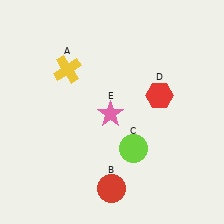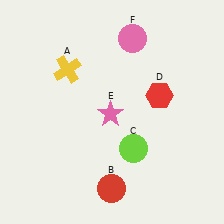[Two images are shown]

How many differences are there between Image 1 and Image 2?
There is 1 difference between the two images.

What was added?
A pink circle (F) was added in Image 2.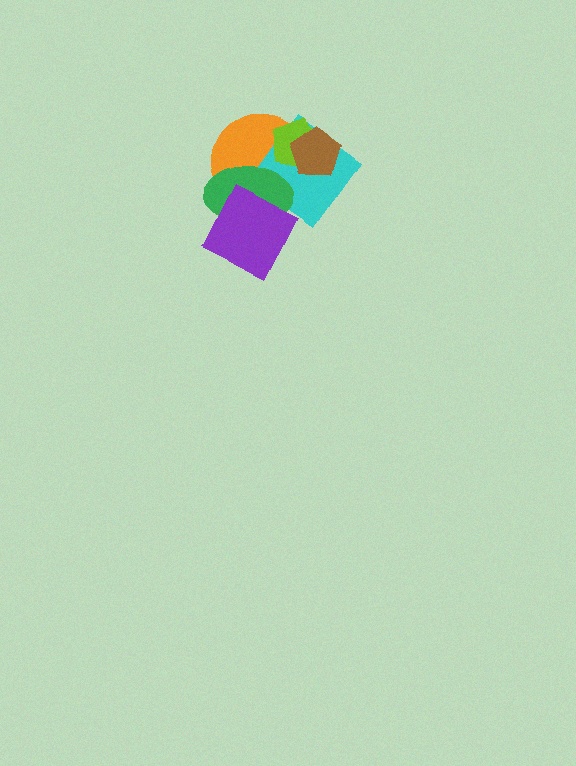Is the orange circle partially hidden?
Yes, it is partially covered by another shape.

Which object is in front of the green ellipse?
The purple diamond is in front of the green ellipse.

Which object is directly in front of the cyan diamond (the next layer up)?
The green ellipse is directly in front of the cyan diamond.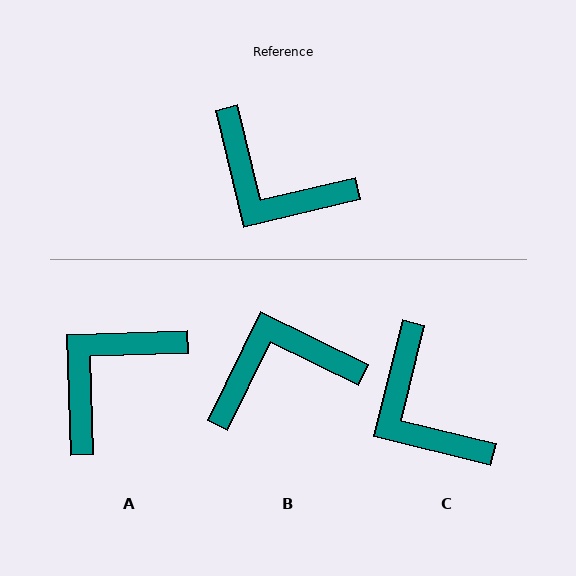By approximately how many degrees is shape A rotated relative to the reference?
Approximately 102 degrees clockwise.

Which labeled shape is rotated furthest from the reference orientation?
B, about 130 degrees away.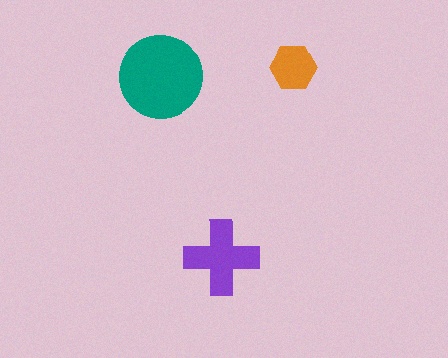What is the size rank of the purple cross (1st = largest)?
2nd.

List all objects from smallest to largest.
The orange hexagon, the purple cross, the teal circle.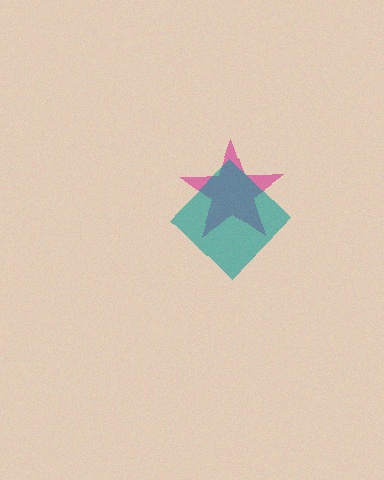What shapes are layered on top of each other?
The layered shapes are: a magenta star, a teal diamond.